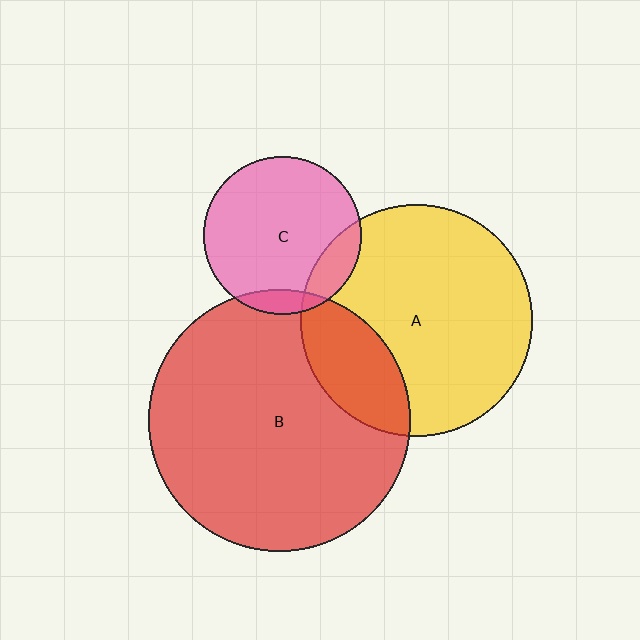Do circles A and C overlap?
Yes.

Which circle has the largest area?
Circle B (red).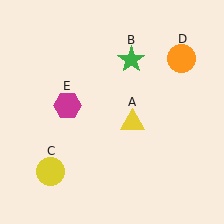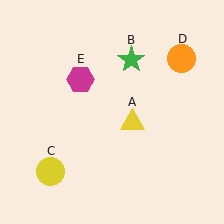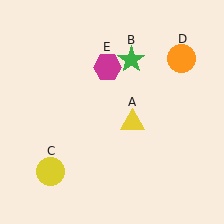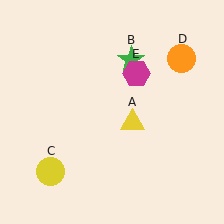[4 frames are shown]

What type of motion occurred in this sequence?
The magenta hexagon (object E) rotated clockwise around the center of the scene.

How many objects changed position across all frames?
1 object changed position: magenta hexagon (object E).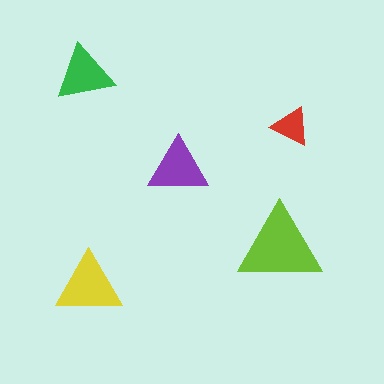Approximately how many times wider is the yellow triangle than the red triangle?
About 1.5 times wider.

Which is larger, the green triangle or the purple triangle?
The purple one.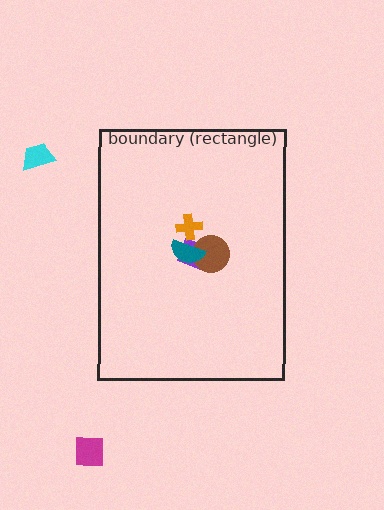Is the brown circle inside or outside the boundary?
Inside.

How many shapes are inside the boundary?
4 inside, 2 outside.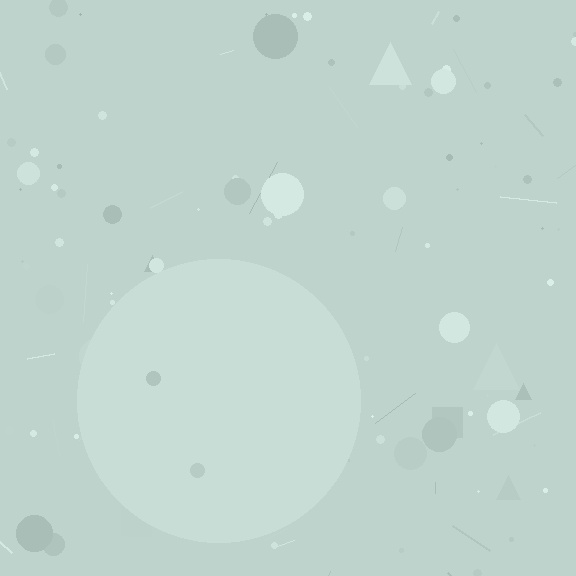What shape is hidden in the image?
A circle is hidden in the image.